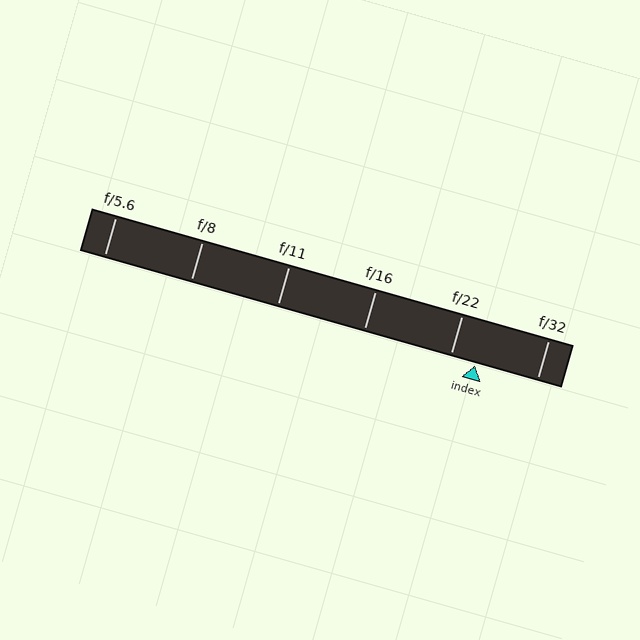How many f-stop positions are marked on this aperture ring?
There are 6 f-stop positions marked.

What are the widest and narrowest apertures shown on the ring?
The widest aperture shown is f/5.6 and the narrowest is f/32.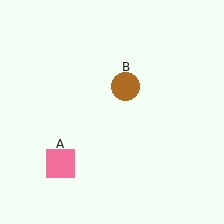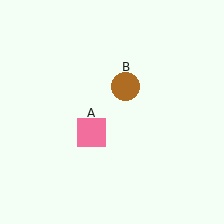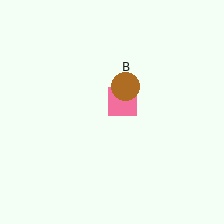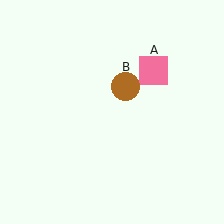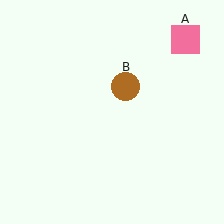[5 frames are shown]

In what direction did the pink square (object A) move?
The pink square (object A) moved up and to the right.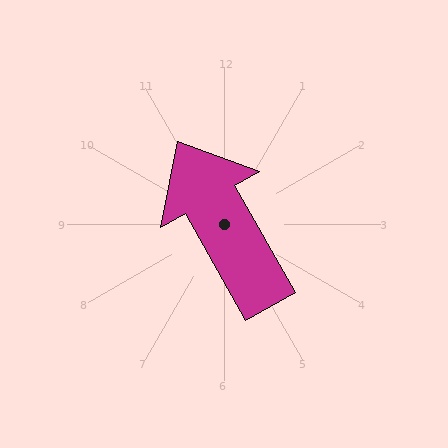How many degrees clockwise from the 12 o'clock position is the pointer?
Approximately 331 degrees.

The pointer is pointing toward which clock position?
Roughly 11 o'clock.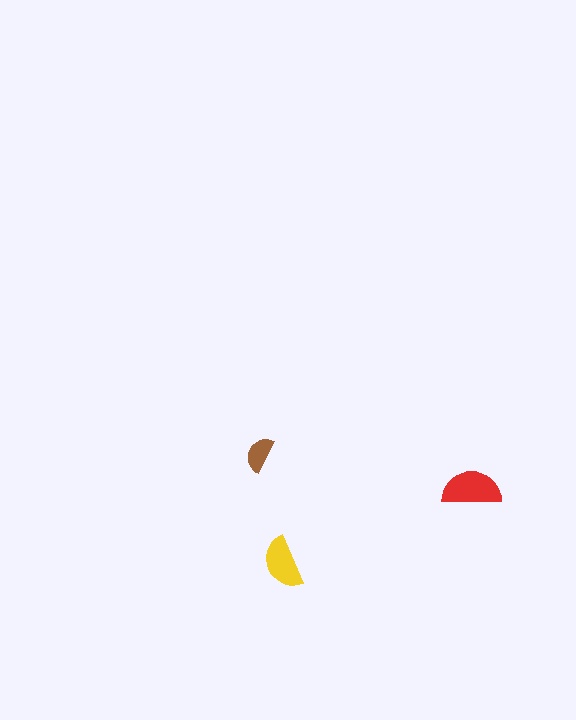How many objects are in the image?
There are 3 objects in the image.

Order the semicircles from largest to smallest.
the red one, the yellow one, the brown one.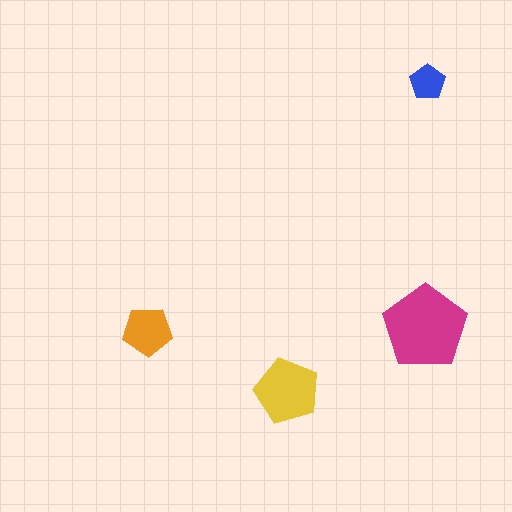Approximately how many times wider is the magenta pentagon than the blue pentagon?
About 2.5 times wider.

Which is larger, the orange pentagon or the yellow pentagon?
The yellow one.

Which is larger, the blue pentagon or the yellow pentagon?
The yellow one.